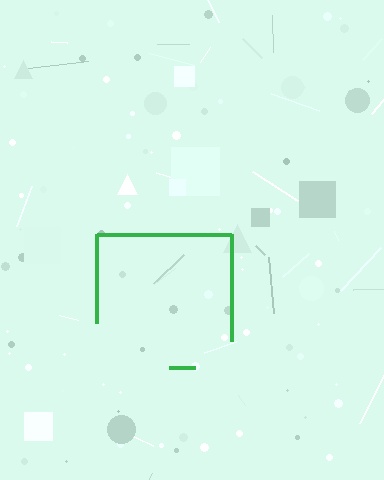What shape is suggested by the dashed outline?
The dashed outline suggests a square.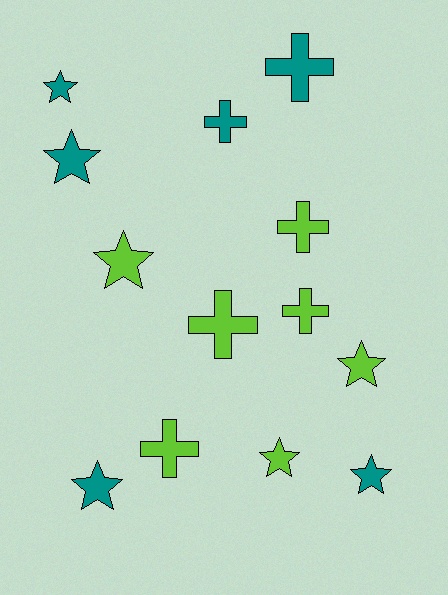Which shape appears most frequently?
Star, with 7 objects.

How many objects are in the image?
There are 13 objects.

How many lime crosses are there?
There are 4 lime crosses.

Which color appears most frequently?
Lime, with 7 objects.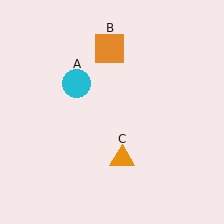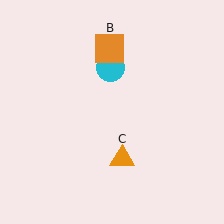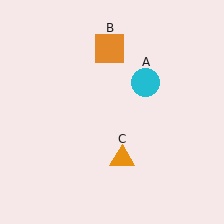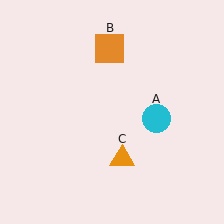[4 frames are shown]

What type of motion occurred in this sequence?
The cyan circle (object A) rotated clockwise around the center of the scene.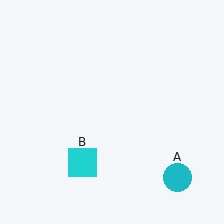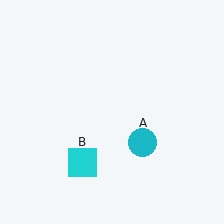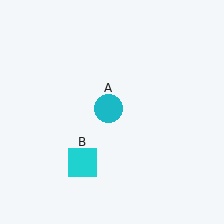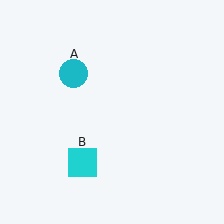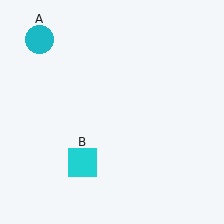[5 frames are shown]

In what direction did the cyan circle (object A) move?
The cyan circle (object A) moved up and to the left.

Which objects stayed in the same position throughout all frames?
Cyan square (object B) remained stationary.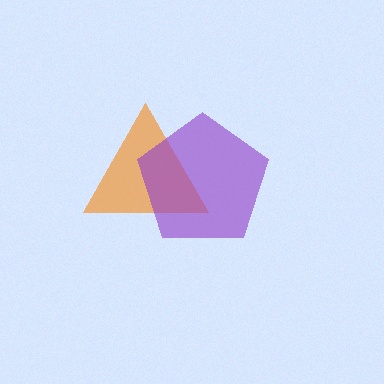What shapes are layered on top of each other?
The layered shapes are: an orange triangle, a purple pentagon.